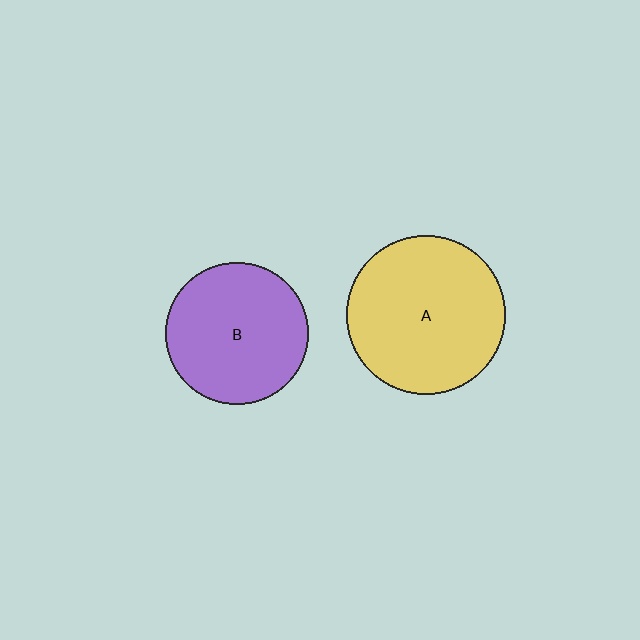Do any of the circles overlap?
No, none of the circles overlap.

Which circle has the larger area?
Circle A (yellow).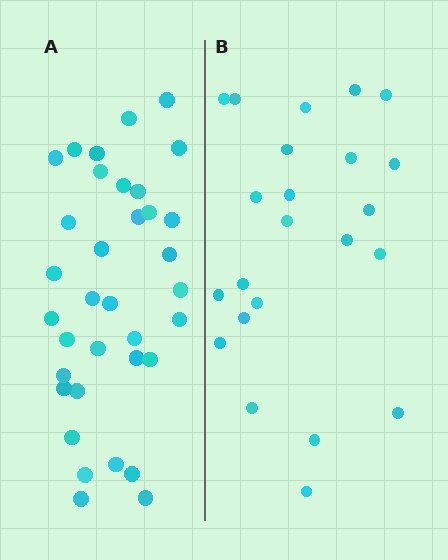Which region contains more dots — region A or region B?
Region A (the left region) has more dots.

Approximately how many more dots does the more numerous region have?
Region A has roughly 12 or so more dots than region B.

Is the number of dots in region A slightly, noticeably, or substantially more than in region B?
Region A has substantially more. The ratio is roughly 1.5 to 1.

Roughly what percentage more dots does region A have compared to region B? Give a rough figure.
About 50% more.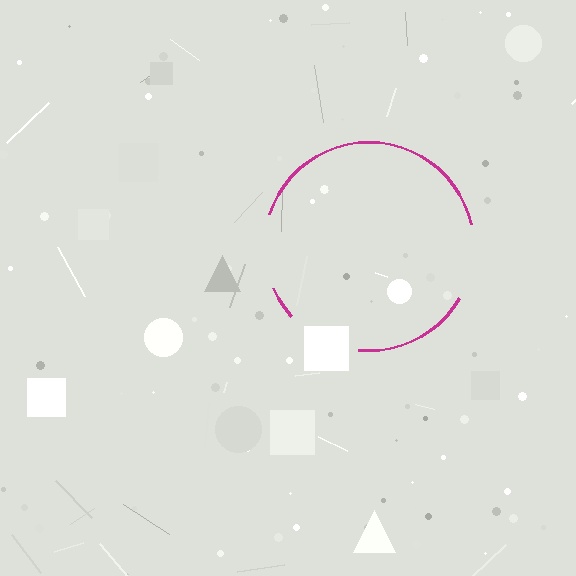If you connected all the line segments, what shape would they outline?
They would outline a circle.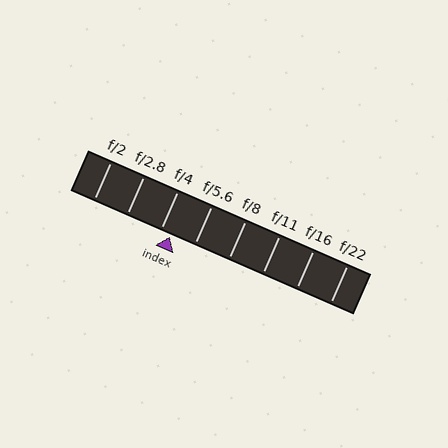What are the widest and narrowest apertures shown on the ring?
The widest aperture shown is f/2 and the narrowest is f/22.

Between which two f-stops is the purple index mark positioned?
The index mark is between f/4 and f/5.6.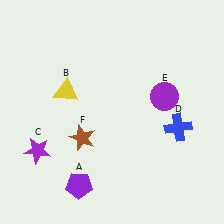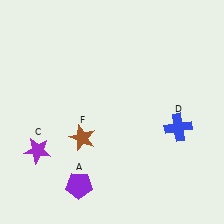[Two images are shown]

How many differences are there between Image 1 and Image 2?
There are 2 differences between the two images.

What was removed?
The purple circle (E), the yellow triangle (B) were removed in Image 2.